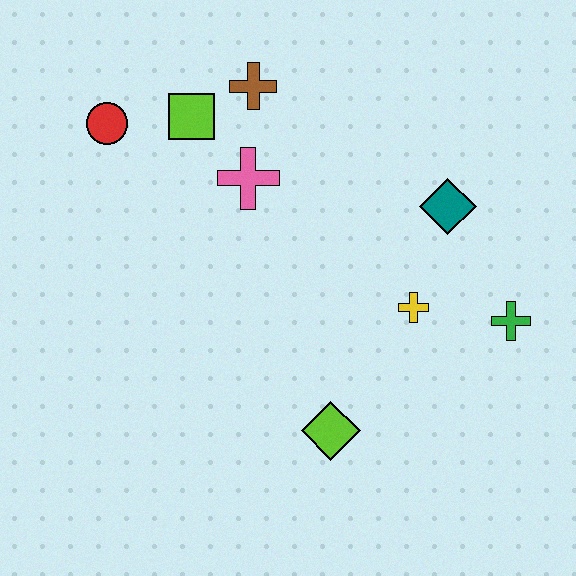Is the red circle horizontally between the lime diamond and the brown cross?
No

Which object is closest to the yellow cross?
The green cross is closest to the yellow cross.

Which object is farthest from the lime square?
The green cross is farthest from the lime square.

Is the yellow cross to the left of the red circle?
No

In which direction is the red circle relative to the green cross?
The red circle is to the left of the green cross.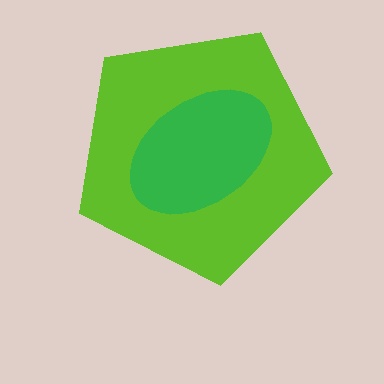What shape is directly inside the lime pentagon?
The green ellipse.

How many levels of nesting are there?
2.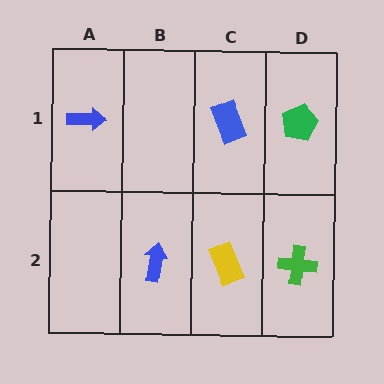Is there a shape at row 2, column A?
No, that cell is empty.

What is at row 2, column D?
A green cross.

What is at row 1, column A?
A blue arrow.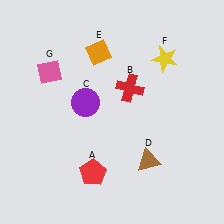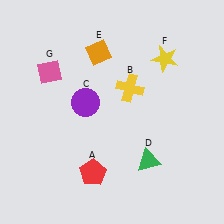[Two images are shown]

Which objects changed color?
B changed from red to yellow. D changed from brown to green.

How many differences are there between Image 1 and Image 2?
There are 2 differences between the two images.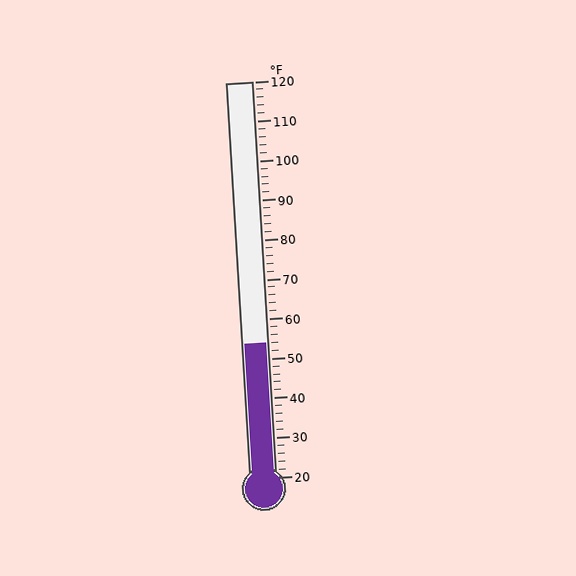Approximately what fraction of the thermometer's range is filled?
The thermometer is filled to approximately 35% of its range.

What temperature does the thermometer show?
The thermometer shows approximately 54°F.